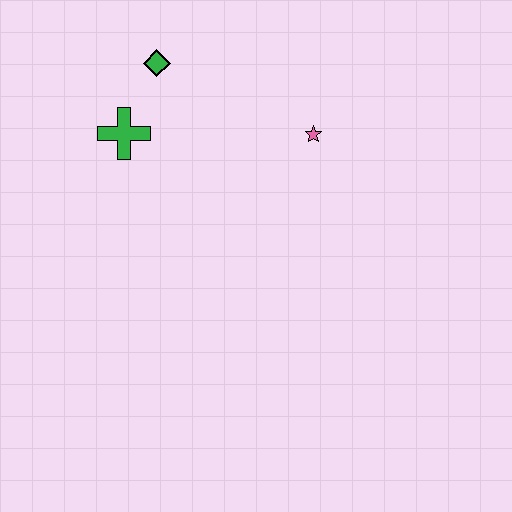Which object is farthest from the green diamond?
The pink star is farthest from the green diamond.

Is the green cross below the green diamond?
Yes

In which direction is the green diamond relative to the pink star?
The green diamond is to the left of the pink star.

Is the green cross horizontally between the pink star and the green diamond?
No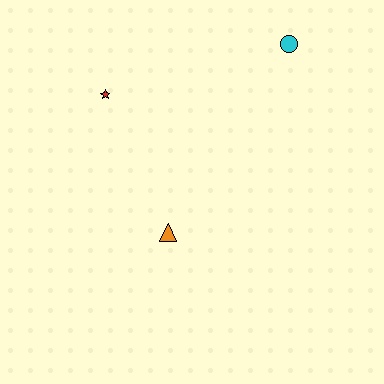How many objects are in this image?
There are 3 objects.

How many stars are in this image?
There is 1 star.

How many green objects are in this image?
There are no green objects.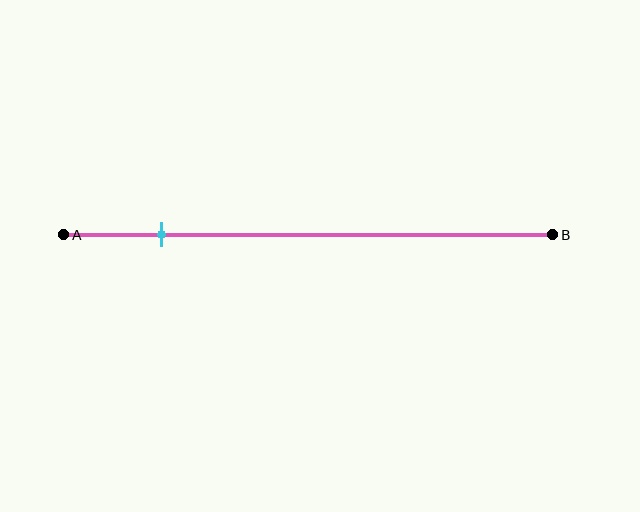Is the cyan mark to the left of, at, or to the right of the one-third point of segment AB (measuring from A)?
The cyan mark is to the left of the one-third point of segment AB.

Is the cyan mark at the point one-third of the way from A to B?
No, the mark is at about 20% from A, not at the 33% one-third point.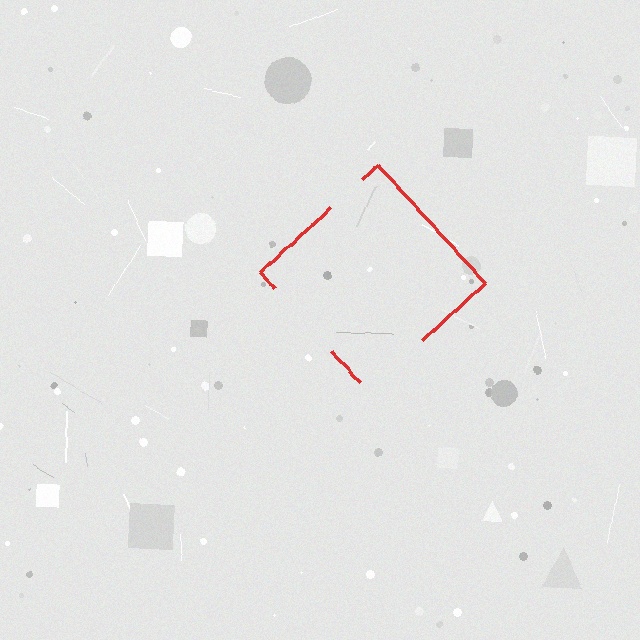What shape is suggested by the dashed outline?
The dashed outline suggests a diamond.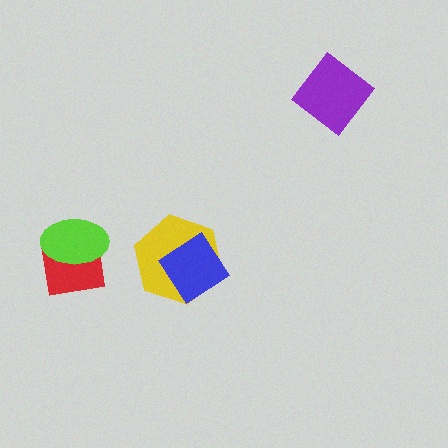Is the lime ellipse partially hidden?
No, no other shape covers it.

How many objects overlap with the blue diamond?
1 object overlaps with the blue diamond.